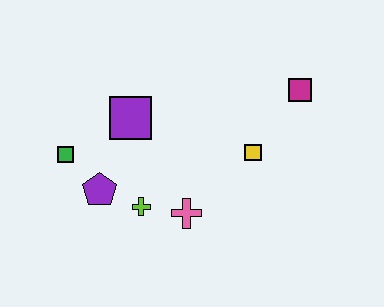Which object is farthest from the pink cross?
The magenta square is farthest from the pink cross.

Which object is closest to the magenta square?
The yellow square is closest to the magenta square.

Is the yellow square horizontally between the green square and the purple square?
No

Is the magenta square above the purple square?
Yes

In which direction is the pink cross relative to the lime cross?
The pink cross is to the right of the lime cross.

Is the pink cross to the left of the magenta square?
Yes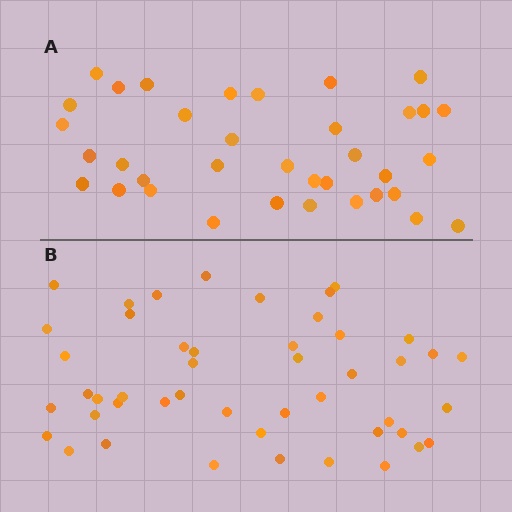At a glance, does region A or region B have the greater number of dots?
Region B (the bottom region) has more dots.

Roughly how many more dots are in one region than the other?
Region B has roughly 12 or so more dots than region A.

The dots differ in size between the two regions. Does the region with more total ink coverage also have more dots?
No. Region A has more total ink coverage because its dots are larger, but region B actually contains more individual dots. Total area can be misleading — the number of items is what matters here.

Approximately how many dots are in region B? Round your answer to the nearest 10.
About 50 dots. (The exact count is 47, which rounds to 50.)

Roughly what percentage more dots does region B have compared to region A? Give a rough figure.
About 30% more.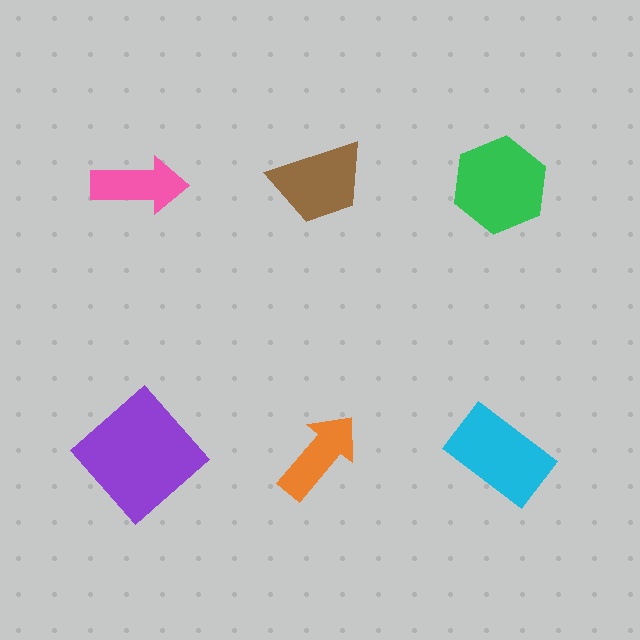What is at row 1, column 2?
A brown trapezoid.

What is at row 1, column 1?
A pink arrow.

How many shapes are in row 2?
3 shapes.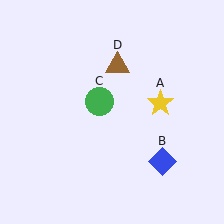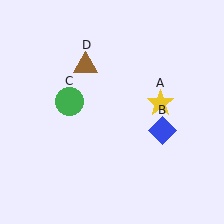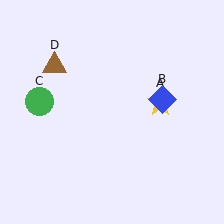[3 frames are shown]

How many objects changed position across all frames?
3 objects changed position: blue diamond (object B), green circle (object C), brown triangle (object D).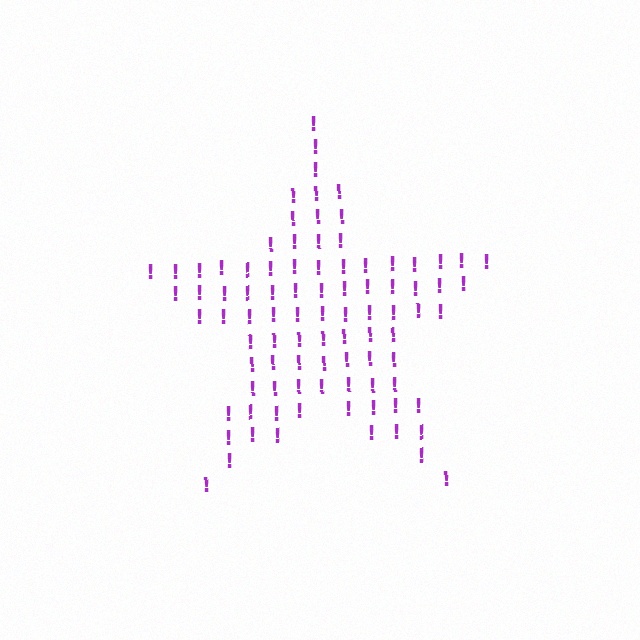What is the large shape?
The large shape is a star.